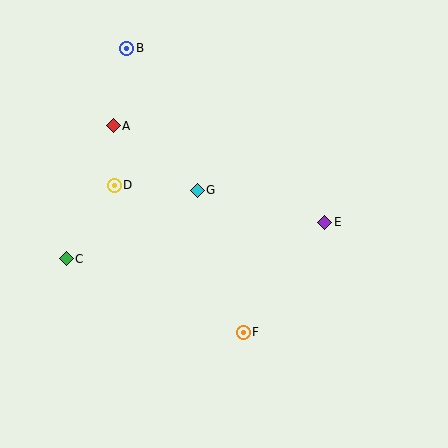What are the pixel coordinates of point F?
Point F is at (243, 332).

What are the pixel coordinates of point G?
Point G is at (197, 190).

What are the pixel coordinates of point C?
Point C is at (66, 259).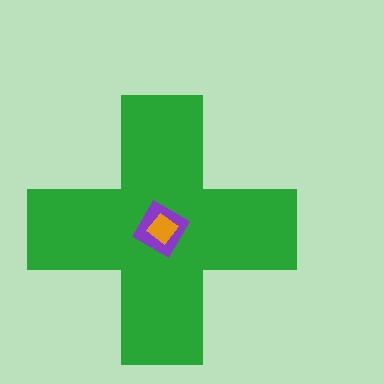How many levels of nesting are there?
3.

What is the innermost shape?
The orange diamond.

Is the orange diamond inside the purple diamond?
Yes.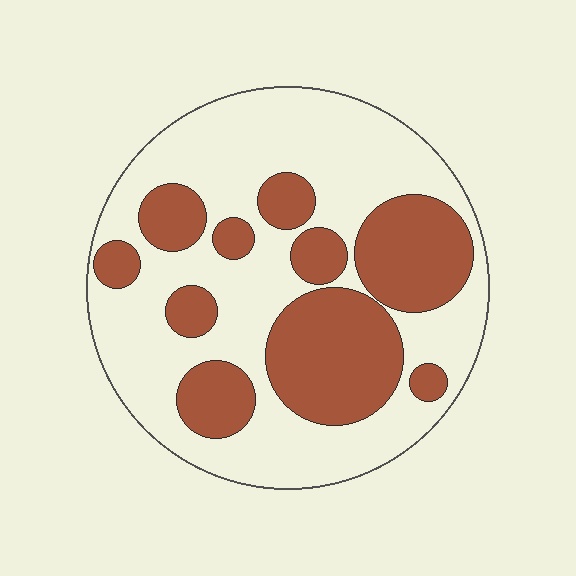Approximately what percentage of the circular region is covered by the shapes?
Approximately 35%.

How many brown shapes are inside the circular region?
10.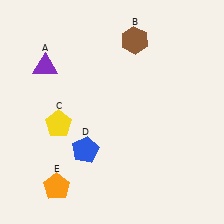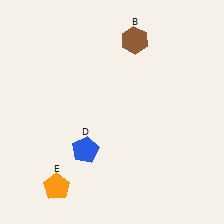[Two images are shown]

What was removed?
The yellow pentagon (C), the purple triangle (A) were removed in Image 2.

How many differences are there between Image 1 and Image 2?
There are 2 differences between the two images.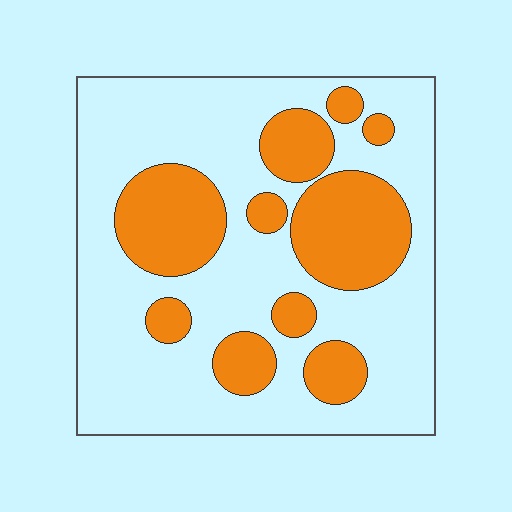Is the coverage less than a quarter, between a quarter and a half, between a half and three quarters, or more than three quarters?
Between a quarter and a half.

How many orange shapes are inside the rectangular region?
10.